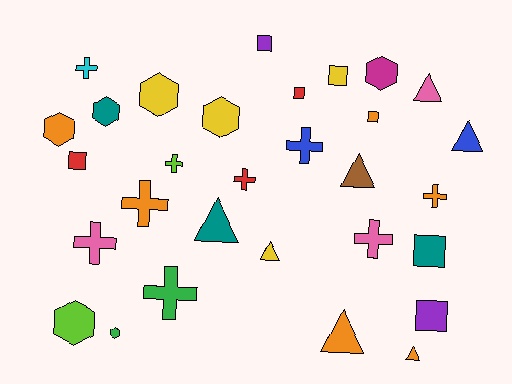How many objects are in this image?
There are 30 objects.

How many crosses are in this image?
There are 9 crosses.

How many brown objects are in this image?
There is 1 brown object.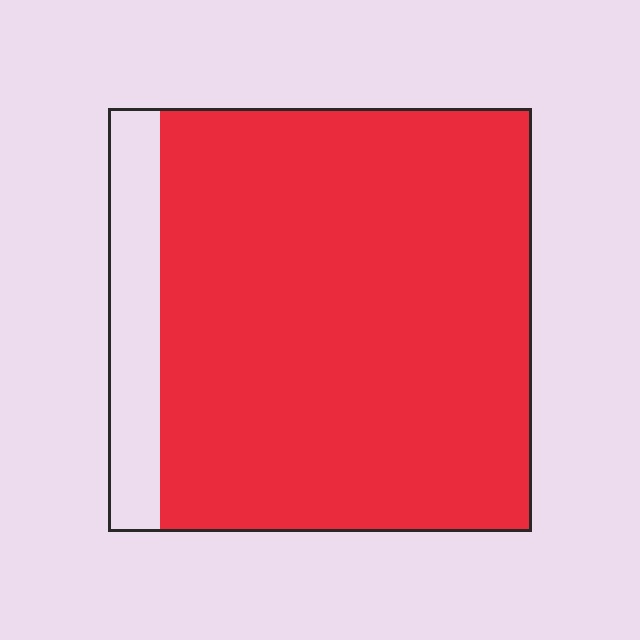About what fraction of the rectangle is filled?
About seven eighths (7/8).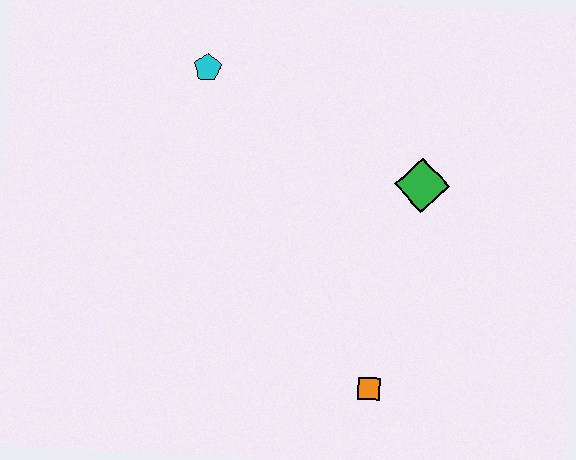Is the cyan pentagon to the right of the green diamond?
No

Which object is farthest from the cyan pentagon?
The orange square is farthest from the cyan pentagon.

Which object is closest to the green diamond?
The orange square is closest to the green diamond.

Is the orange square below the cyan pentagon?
Yes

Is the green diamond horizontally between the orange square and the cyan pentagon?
No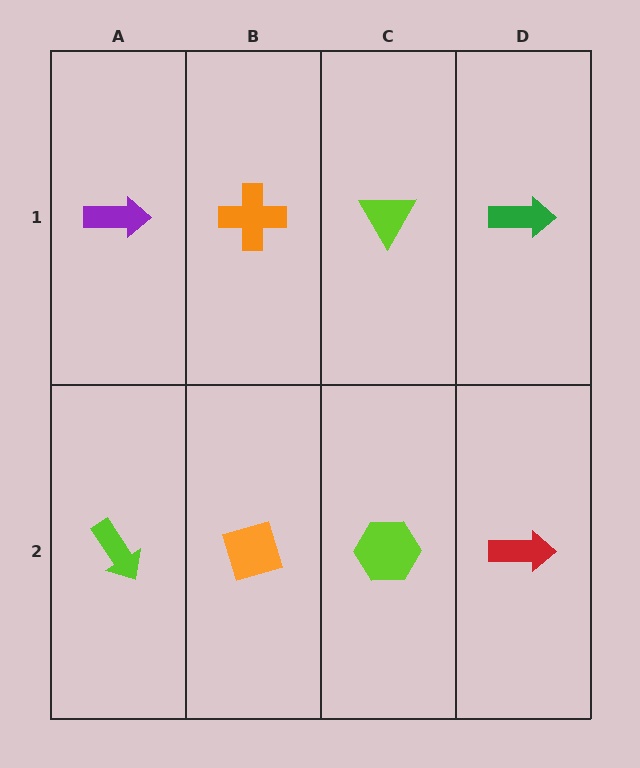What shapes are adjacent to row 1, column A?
A lime arrow (row 2, column A), an orange cross (row 1, column B).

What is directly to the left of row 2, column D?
A lime hexagon.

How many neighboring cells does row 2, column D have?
2.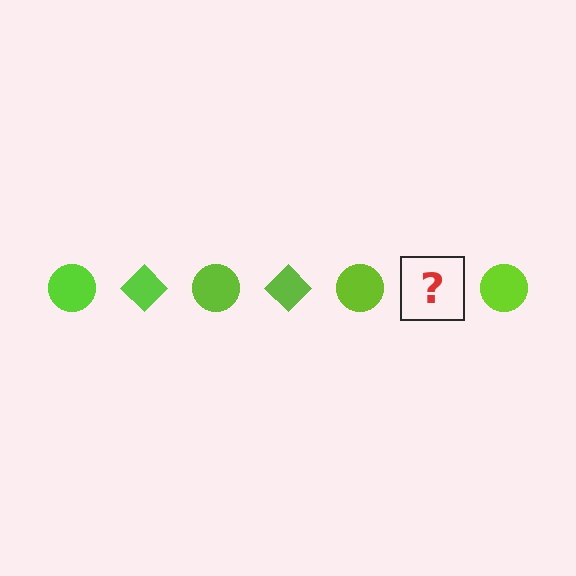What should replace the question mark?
The question mark should be replaced with a lime diamond.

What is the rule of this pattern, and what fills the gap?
The rule is that the pattern cycles through circle, diamond shapes in lime. The gap should be filled with a lime diamond.